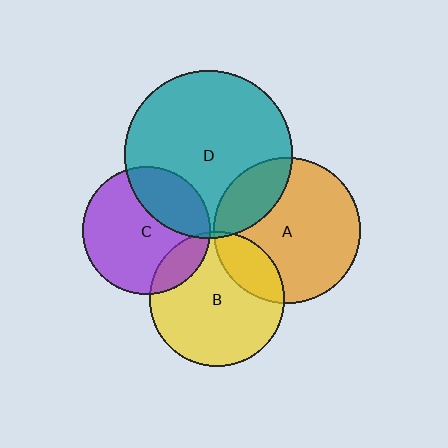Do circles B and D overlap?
Yes.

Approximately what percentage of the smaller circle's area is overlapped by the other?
Approximately 5%.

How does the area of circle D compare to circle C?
Approximately 1.7 times.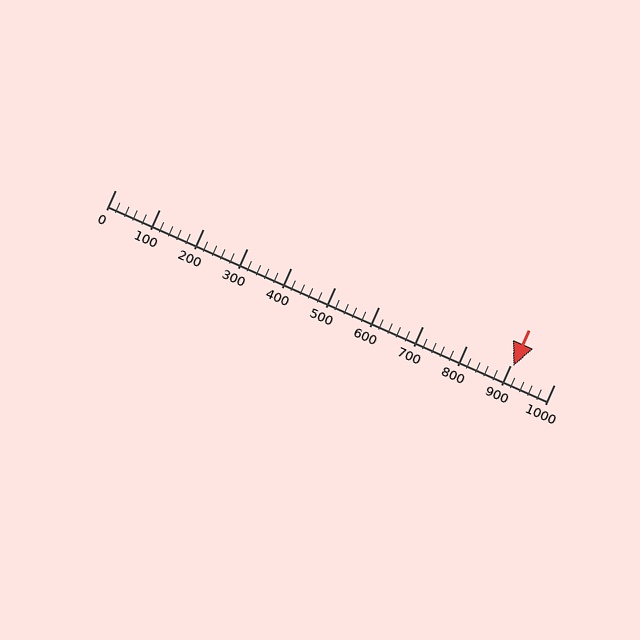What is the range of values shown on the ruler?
The ruler shows values from 0 to 1000.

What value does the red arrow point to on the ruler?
The red arrow points to approximately 907.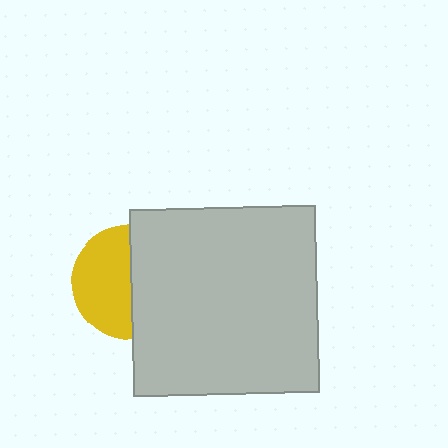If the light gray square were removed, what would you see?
You would see the complete yellow circle.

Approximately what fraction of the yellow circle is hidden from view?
Roughly 48% of the yellow circle is hidden behind the light gray square.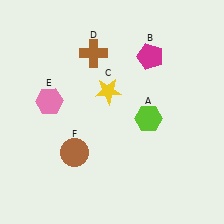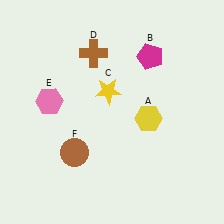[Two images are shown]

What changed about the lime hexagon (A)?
In Image 1, A is lime. In Image 2, it changed to yellow.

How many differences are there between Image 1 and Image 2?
There is 1 difference between the two images.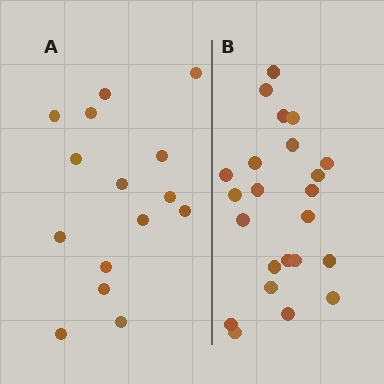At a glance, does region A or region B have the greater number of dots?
Region B (the right region) has more dots.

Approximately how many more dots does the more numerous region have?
Region B has roughly 8 or so more dots than region A.